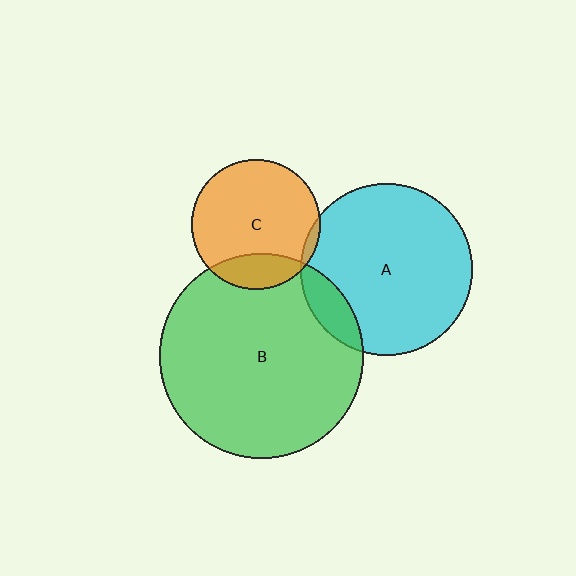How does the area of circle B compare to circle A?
Approximately 1.4 times.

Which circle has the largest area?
Circle B (green).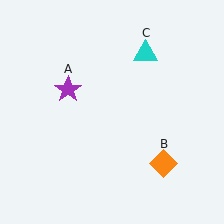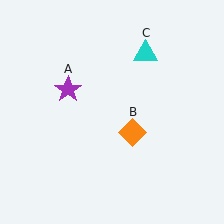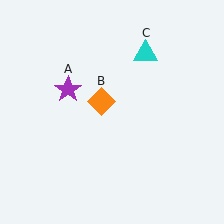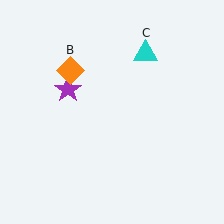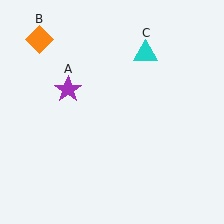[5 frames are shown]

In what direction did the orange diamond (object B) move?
The orange diamond (object B) moved up and to the left.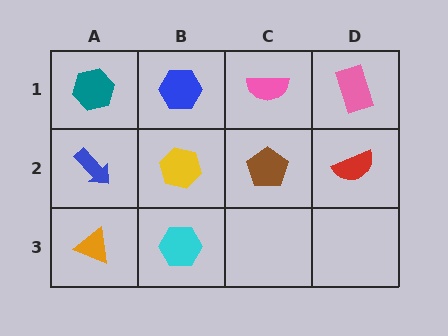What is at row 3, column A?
An orange triangle.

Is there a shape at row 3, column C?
No, that cell is empty.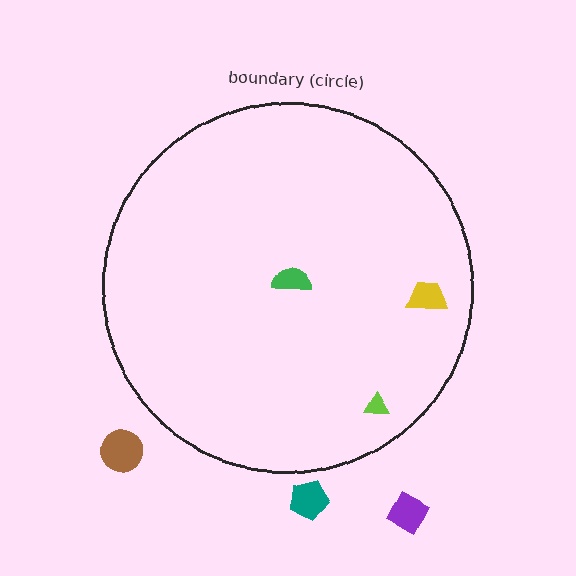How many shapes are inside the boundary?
3 inside, 3 outside.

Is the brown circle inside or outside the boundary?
Outside.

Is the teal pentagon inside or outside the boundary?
Outside.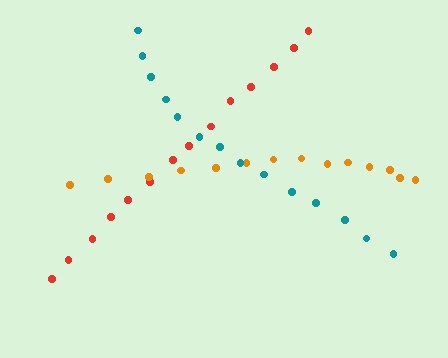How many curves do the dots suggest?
There are 3 distinct paths.